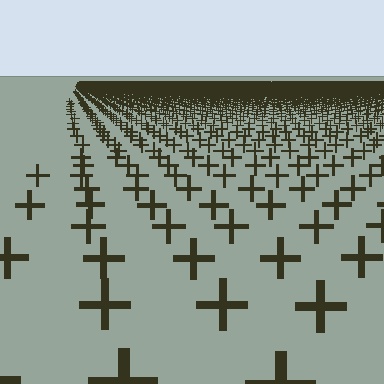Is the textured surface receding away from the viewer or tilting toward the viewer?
The surface is receding away from the viewer. Texture elements get smaller and denser toward the top.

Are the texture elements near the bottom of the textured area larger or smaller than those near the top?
Larger. Near the bottom, elements are closer to the viewer and appear at a bigger on-screen size.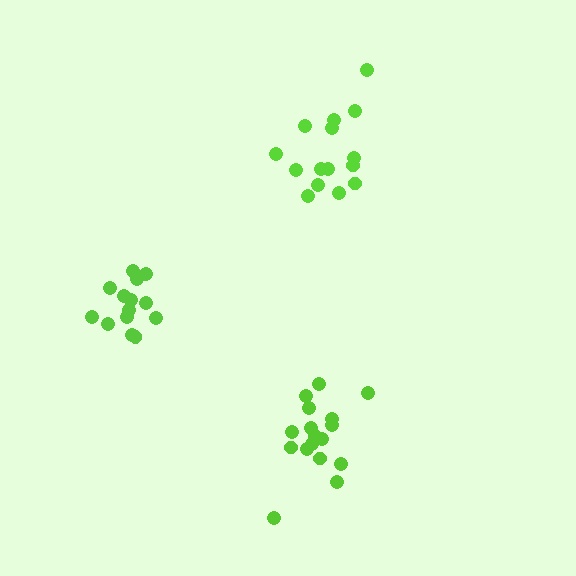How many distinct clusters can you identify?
There are 3 distinct clusters.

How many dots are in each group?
Group 1: 17 dots, Group 2: 15 dots, Group 3: 14 dots (46 total).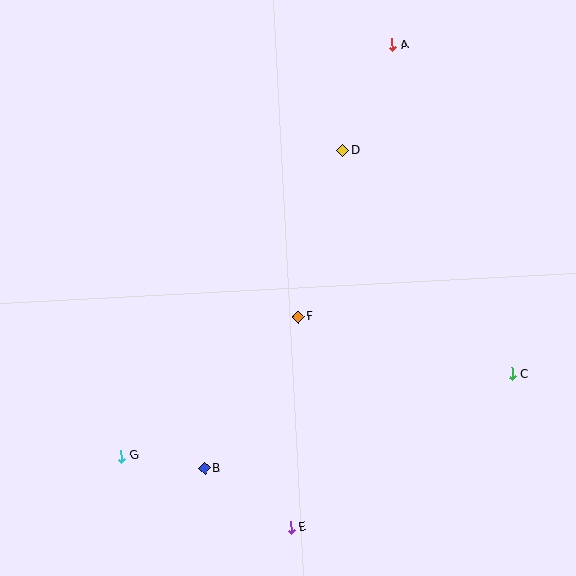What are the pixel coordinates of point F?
Point F is at (298, 317).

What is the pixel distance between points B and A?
The distance between B and A is 463 pixels.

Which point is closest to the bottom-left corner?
Point G is closest to the bottom-left corner.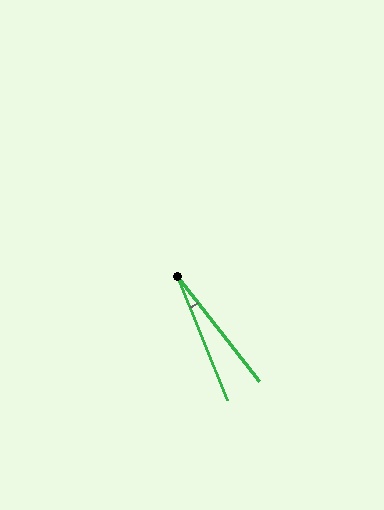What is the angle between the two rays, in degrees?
Approximately 16 degrees.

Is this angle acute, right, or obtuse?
It is acute.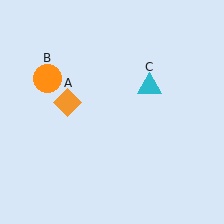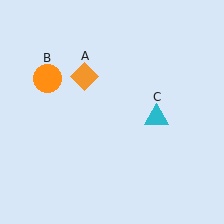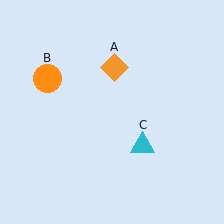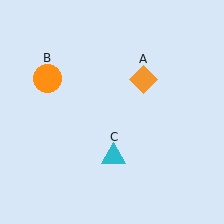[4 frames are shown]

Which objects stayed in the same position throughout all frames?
Orange circle (object B) remained stationary.